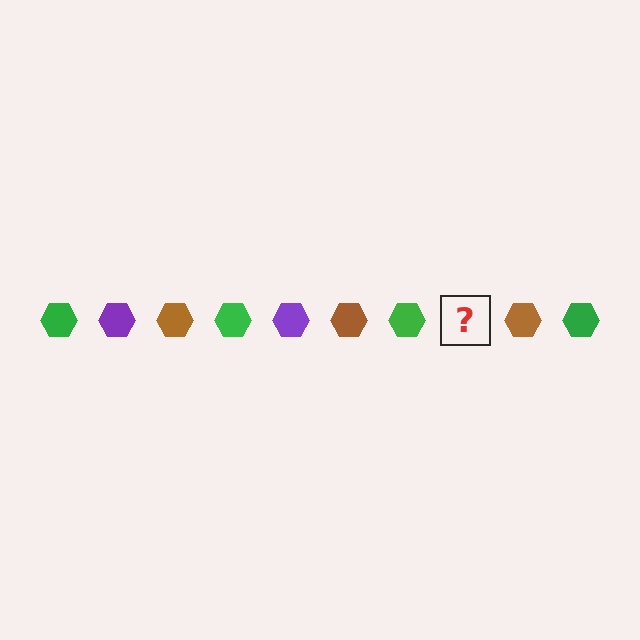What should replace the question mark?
The question mark should be replaced with a purple hexagon.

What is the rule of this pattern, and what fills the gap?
The rule is that the pattern cycles through green, purple, brown hexagons. The gap should be filled with a purple hexagon.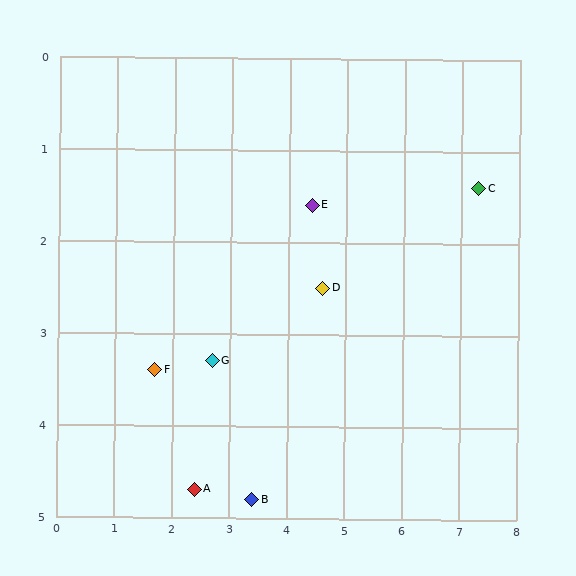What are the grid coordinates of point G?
Point G is at approximately (2.7, 3.3).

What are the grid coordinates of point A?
Point A is at approximately (2.4, 4.7).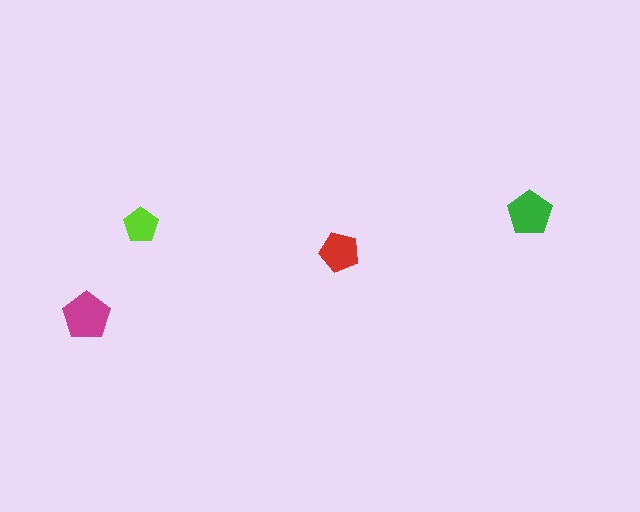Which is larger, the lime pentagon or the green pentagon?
The green one.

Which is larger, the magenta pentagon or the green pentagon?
The magenta one.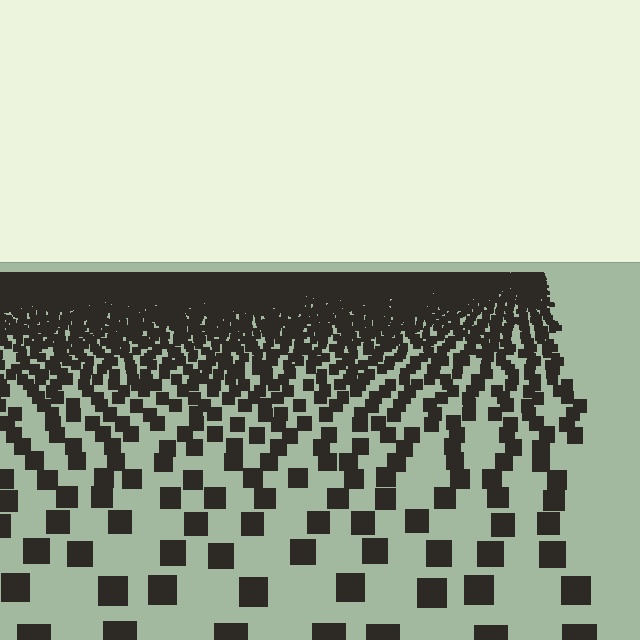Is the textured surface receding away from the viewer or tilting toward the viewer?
The surface is receding away from the viewer. Texture elements get smaller and denser toward the top.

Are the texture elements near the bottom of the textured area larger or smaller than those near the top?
Larger. Near the bottom, elements are closer to the viewer and appear at a bigger on-screen size.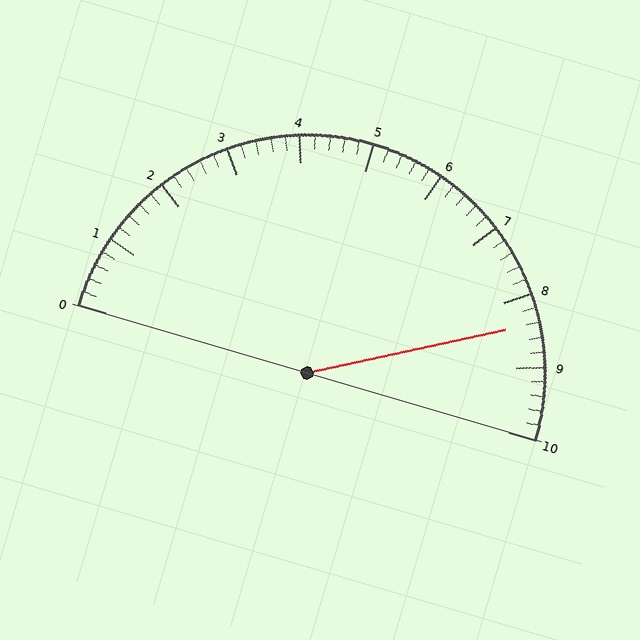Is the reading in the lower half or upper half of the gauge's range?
The reading is in the upper half of the range (0 to 10).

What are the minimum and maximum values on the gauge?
The gauge ranges from 0 to 10.